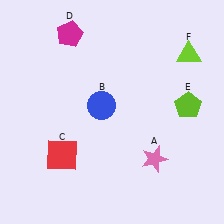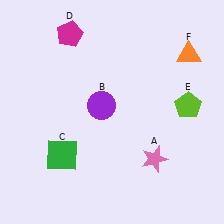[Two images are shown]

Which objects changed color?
B changed from blue to purple. C changed from red to green. F changed from lime to orange.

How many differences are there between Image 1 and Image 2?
There are 3 differences between the two images.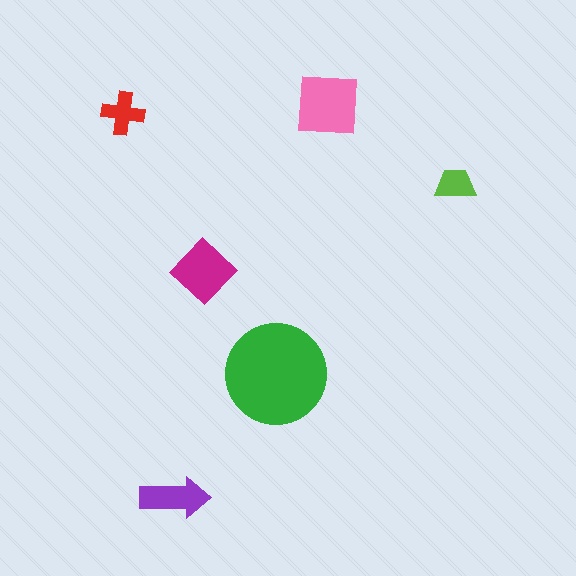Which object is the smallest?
The lime trapezoid.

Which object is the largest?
The green circle.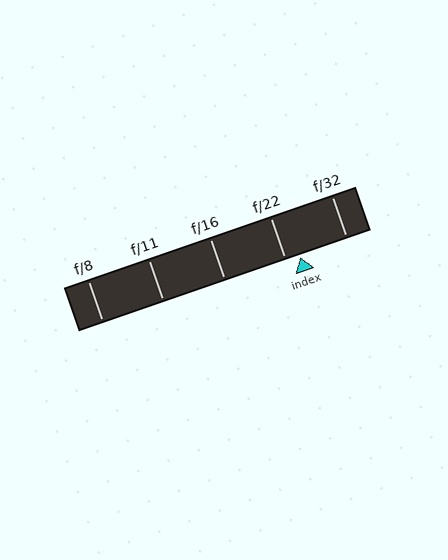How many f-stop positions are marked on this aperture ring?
There are 5 f-stop positions marked.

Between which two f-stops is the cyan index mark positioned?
The index mark is between f/22 and f/32.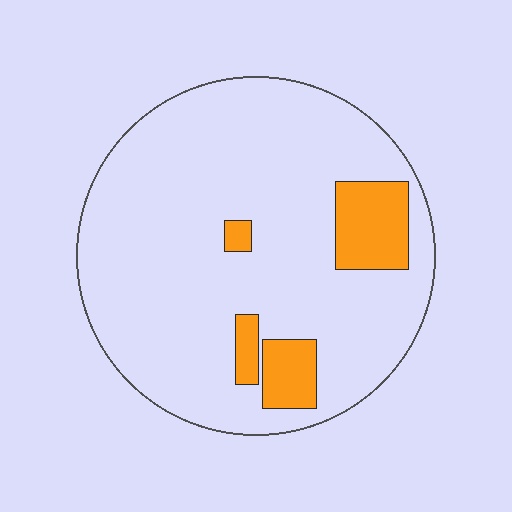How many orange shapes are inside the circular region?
4.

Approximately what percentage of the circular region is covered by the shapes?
Approximately 15%.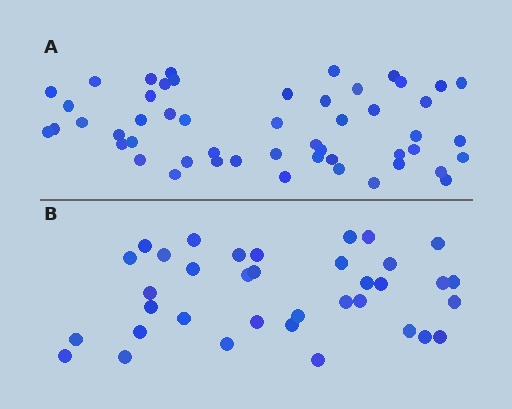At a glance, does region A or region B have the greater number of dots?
Region A (the top region) has more dots.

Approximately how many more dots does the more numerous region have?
Region A has approximately 15 more dots than region B.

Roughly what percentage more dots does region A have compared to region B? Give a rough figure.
About 40% more.